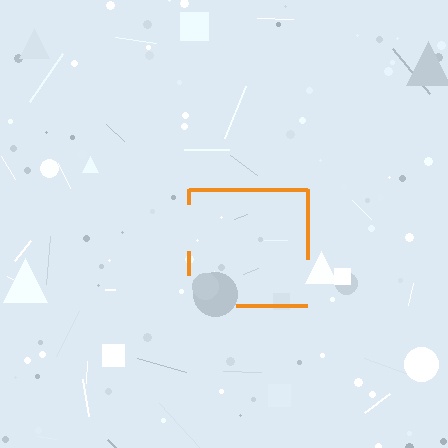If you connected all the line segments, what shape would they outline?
They would outline a square.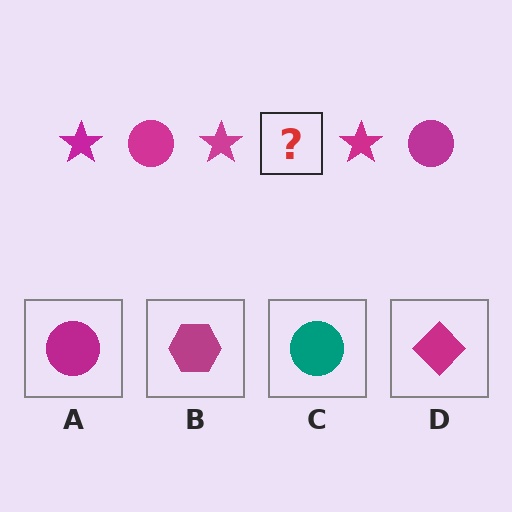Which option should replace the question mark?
Option A.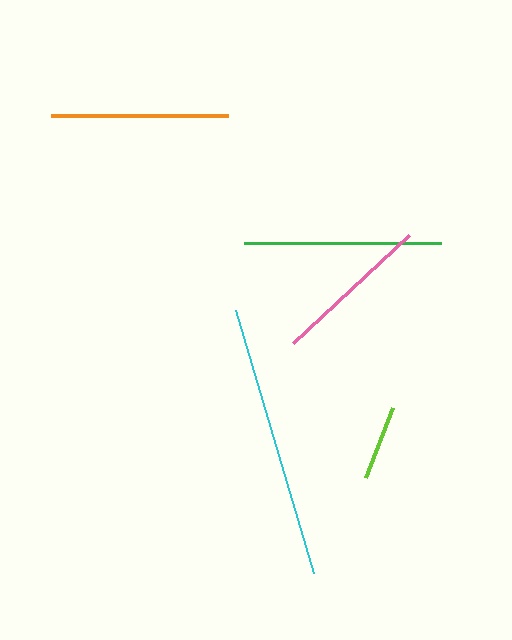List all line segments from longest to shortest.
From longest to shortest: cyan, green, orange, pink, lime.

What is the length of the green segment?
The green segment is approximately 198 pixels long.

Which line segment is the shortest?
The lime line is the shortest at approximately 75 pixels.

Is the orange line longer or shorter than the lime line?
The orange line is longer than the lime line.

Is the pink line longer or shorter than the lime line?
The pink line is longer than the lime line.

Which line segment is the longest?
The cyan line is the longest at approximately 274 pixels.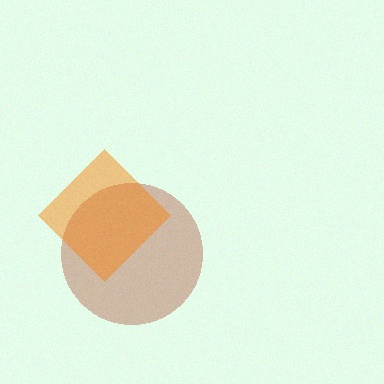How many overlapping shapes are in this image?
There are 2 overlapping shapes in the image.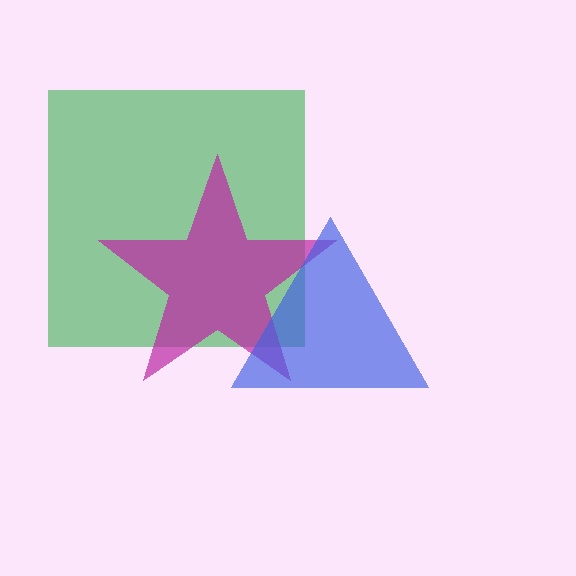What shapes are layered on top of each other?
The layered shapes are: a green square, a magenta star, a blue triangle.